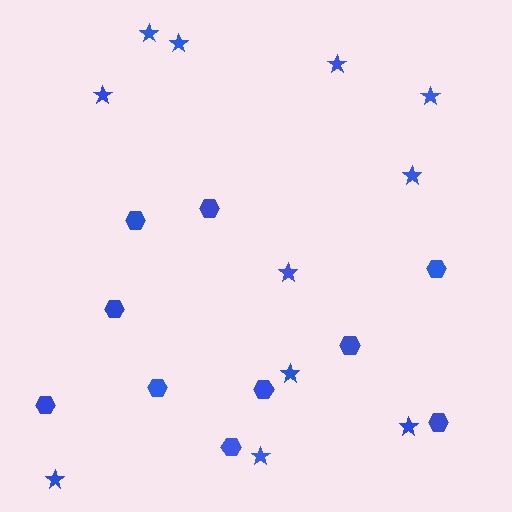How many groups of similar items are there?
There are 2 groups: one group of stars (11) and one group of hexagons (10).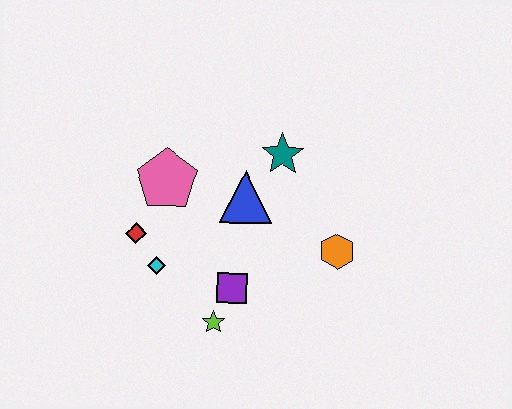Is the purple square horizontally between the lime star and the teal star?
Yes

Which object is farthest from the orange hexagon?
The red diamond is farthest from the orange hexagon.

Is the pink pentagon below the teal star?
Yes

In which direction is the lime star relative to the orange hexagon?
The lime star is to the left of the orange hexagon.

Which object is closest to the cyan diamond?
The red diamond is closest to the cyan diamond.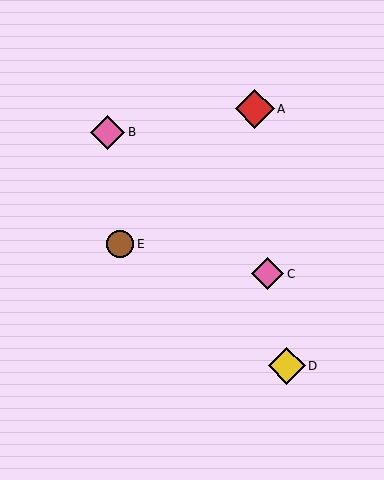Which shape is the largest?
The red diamond (labeled A) is the largest.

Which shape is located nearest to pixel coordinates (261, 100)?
The red diamond (labeled A) at (255, 109) is nearest to that location.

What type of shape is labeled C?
Shape C is a pink diamond.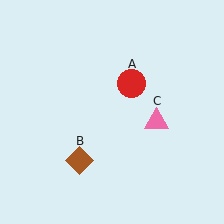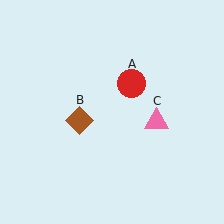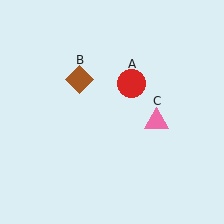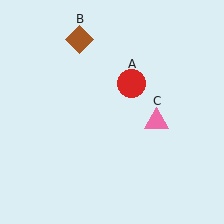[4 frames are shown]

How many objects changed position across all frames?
1 object changed position: brown diamond (object B).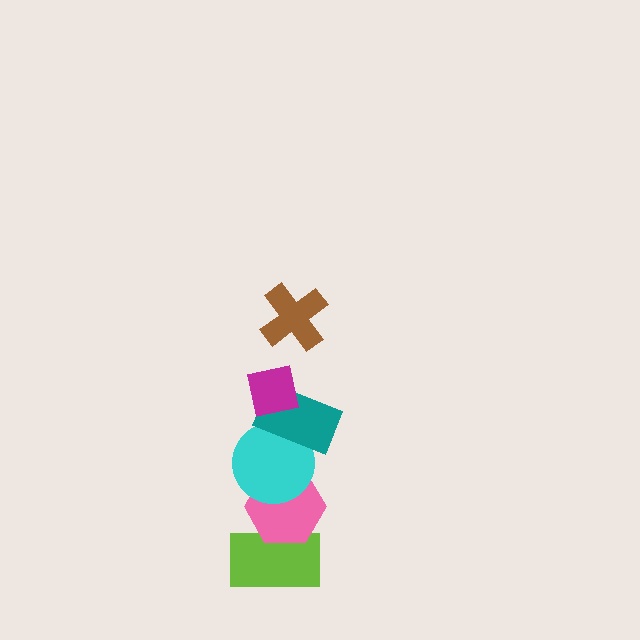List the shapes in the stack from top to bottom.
From top to bottom: the brown cross, the magenta square, the teal rectangle, the cyan circle, the pink hexagon, the lime rectangle.